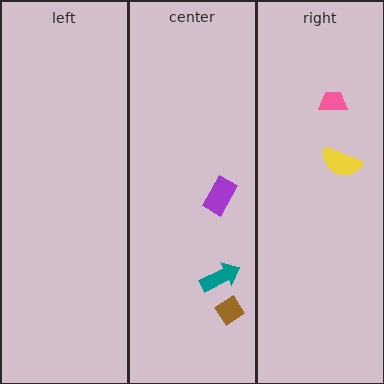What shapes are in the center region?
The purple rectangle, the teal arrow, the brown diamond.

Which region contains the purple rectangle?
The center region.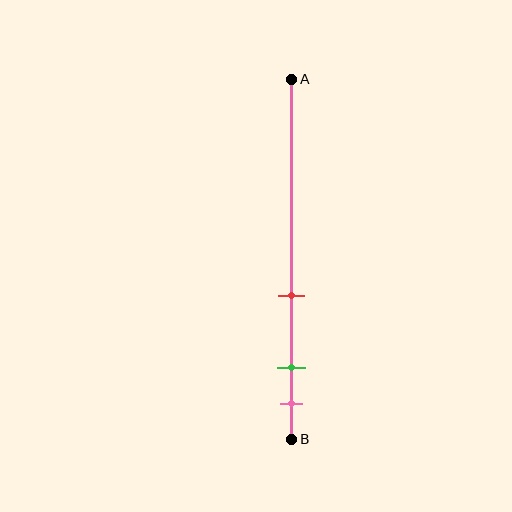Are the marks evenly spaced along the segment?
No, the marks are not evenly spaced.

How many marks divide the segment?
There are 3 marks dividing the segment.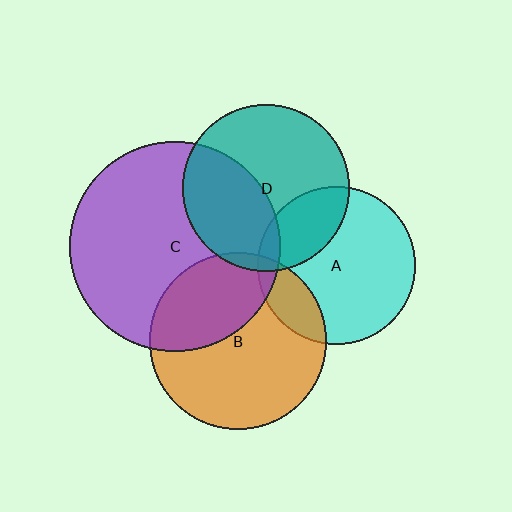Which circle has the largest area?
Circle C (purple).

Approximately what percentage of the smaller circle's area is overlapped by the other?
Approximately 40%.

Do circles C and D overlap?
Yes.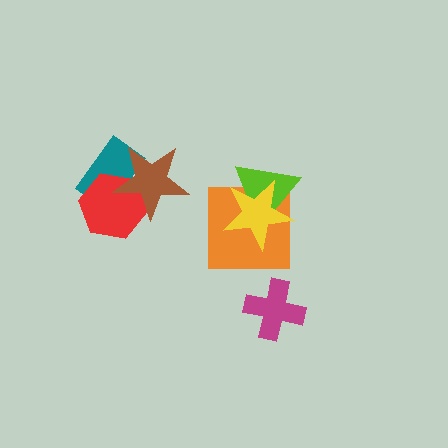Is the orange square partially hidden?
Yes, it is partially covered by another shape.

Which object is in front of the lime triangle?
The yellow star is in front of the lime triangle.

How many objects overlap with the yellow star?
2 objects overlap with the yellow star.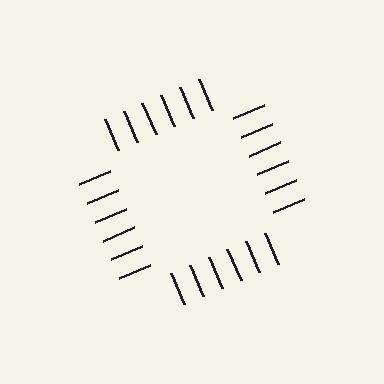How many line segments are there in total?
24 — 6 along each of the 4 edges.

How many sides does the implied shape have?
4 sides — the line-ends trace a square.